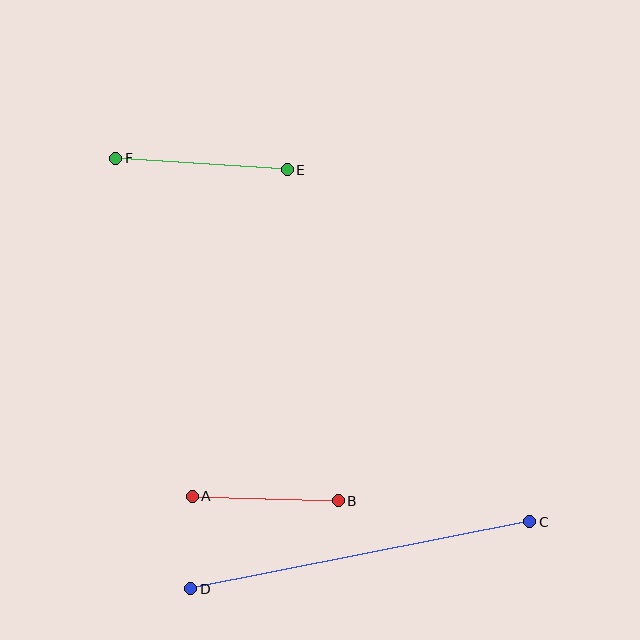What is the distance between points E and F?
The distance is approximately 172 pixels.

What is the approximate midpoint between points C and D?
The midpoint is at approximately (360, 555) pixels.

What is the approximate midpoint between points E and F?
The midpoint is at approximately (202, 164) pixels.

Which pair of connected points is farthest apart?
Points C and D are farthest apart.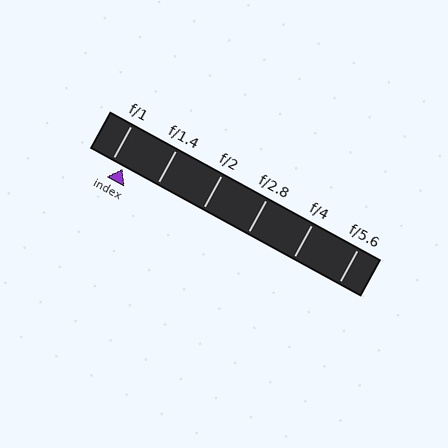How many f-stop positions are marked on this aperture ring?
There are 6 f-stop positions marked.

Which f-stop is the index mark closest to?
The index mark is closest to f/1.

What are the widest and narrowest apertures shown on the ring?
The widest aperture shown is f/1 and the narrowest is f/5.6.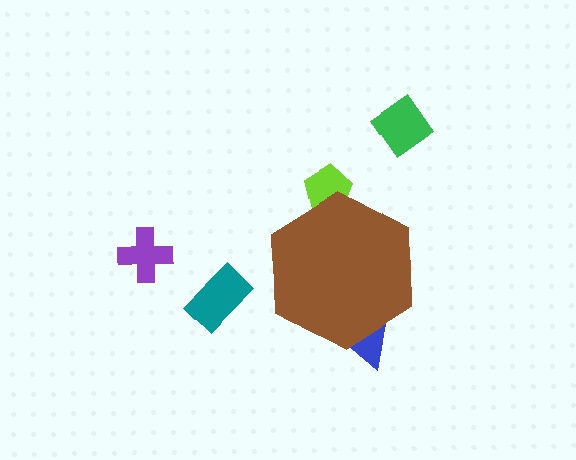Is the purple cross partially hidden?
No, the purple cross is fully visible.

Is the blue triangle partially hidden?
Yes, the blue triangle is partially hidden behind the brown hexagon.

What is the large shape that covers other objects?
A brown hexagon.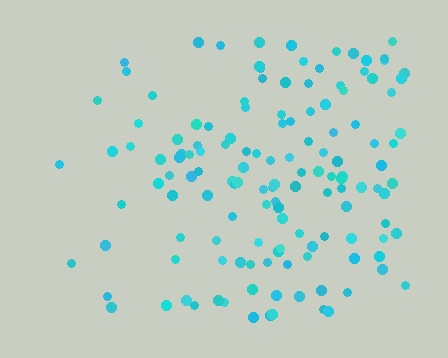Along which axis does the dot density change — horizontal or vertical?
Horizontal.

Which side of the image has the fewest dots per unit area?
The left.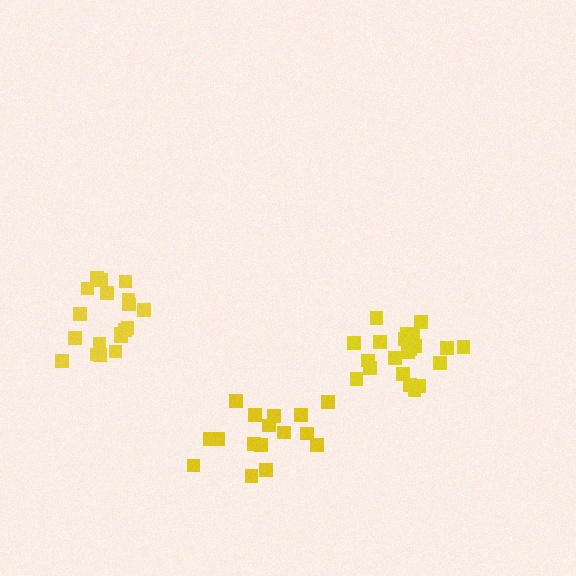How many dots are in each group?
Group 1: 19 dots, Group 2: 16 dots, Group 3: 21 dots (56 total).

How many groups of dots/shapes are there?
There are 3 groups.